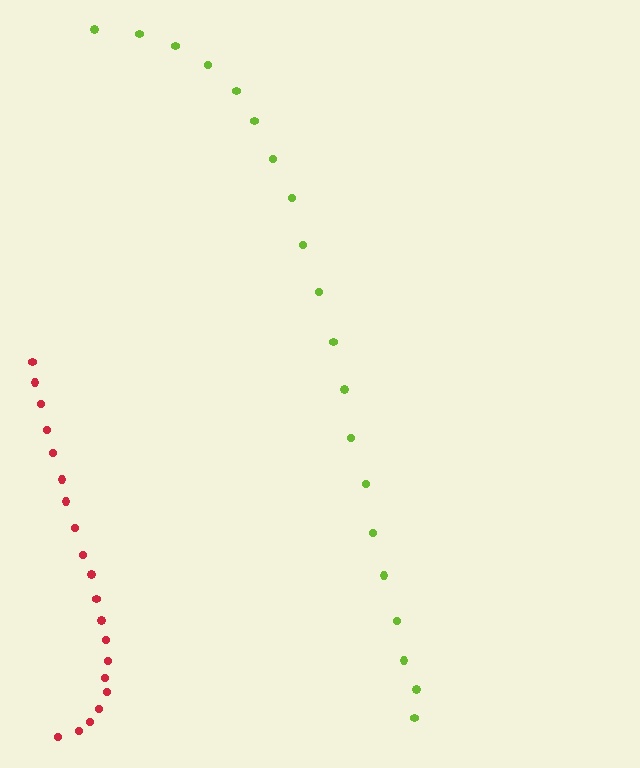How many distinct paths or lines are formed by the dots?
There are 2 distinct paths.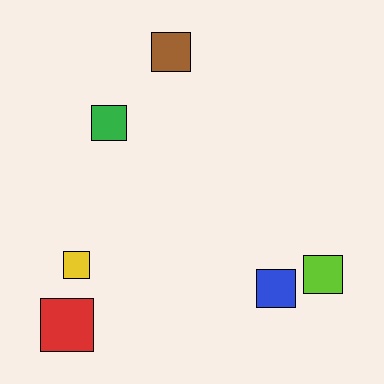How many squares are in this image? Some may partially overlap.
There are 6 squares.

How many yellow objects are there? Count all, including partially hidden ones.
There is 1 yellow object.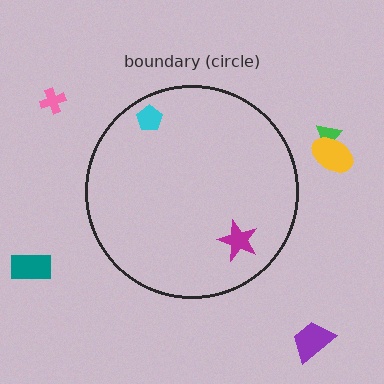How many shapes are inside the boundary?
2 inside, 5 outside.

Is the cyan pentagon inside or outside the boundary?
Inside.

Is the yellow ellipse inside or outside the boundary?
Outside.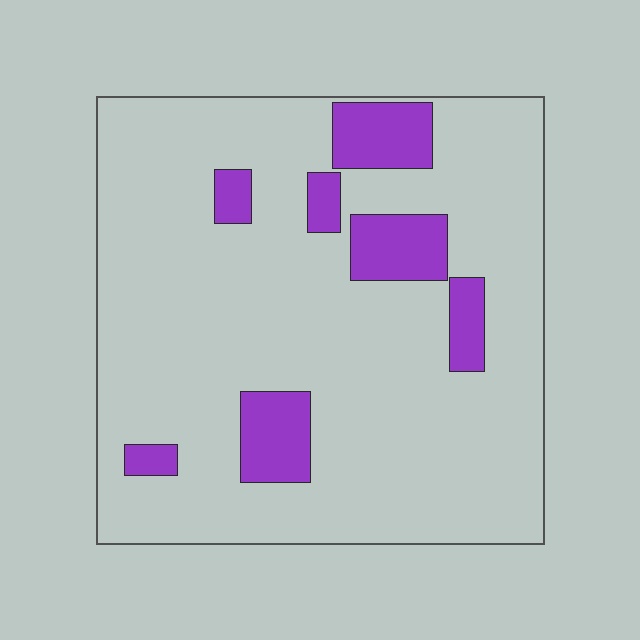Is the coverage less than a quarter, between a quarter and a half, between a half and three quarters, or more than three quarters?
Less than a quarter.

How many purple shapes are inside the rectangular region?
7.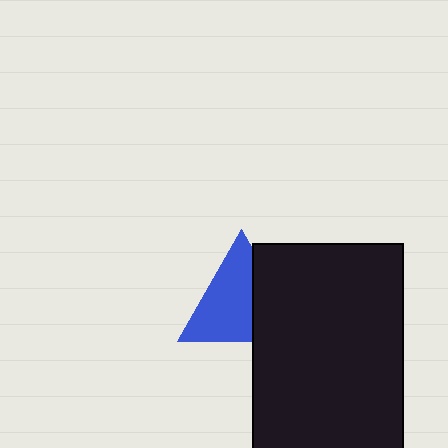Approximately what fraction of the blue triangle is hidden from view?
Roughly 36% of the blue triangle is hidden behind the black rectangle.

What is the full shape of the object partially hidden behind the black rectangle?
The partially hidden object is a blue triangle.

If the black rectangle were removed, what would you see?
You would see the complete blue triangle.